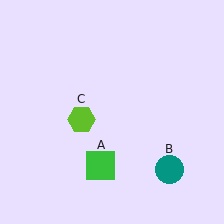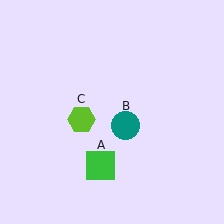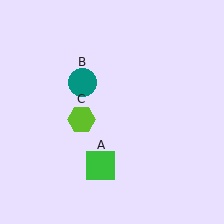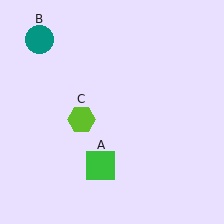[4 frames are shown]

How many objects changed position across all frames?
1 object changed position: teal circle (object B).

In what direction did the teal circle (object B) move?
The teal circle (object B) moved up and to the left.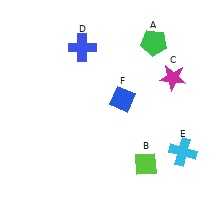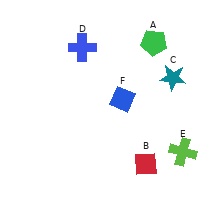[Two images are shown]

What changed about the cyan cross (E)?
In Image 1, E is cyan. In Image 2, it changed to lime.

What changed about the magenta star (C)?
In Image 1, C is magenta. In Image 2, it changed to teal.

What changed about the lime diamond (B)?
In Image 1, B is lime. In Image 2, it changed to red.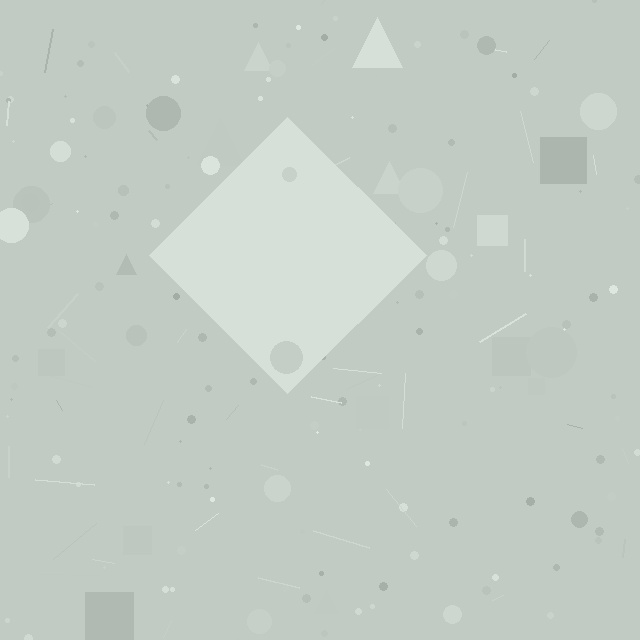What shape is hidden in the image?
A diamond is hidden in the image.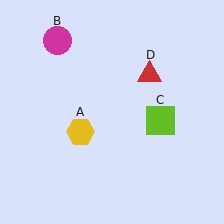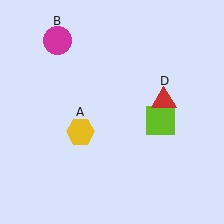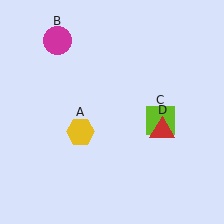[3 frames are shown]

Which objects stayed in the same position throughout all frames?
Yellow hexagon (object A) and magenta circle (object B) and lime square (object C) remained stationary.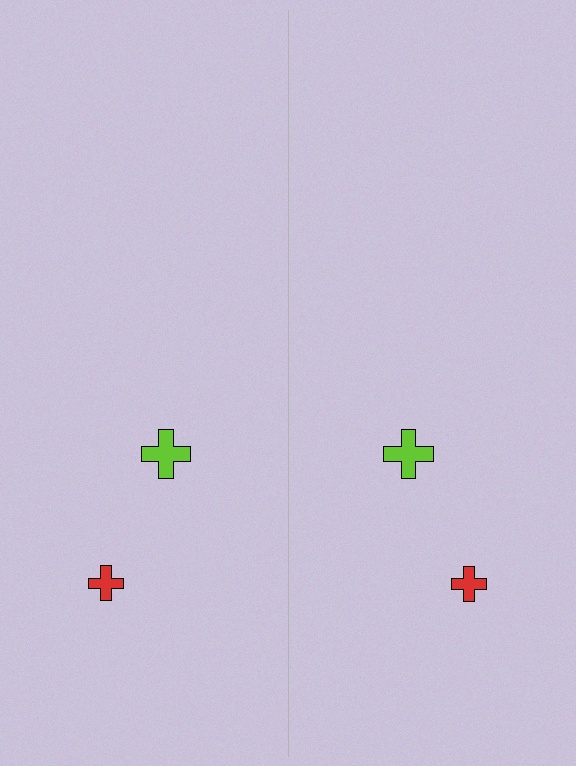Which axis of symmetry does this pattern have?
The pattern has a vertical axis of symmetry running through the center of the image.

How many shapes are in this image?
There are 4 shapes in this image.